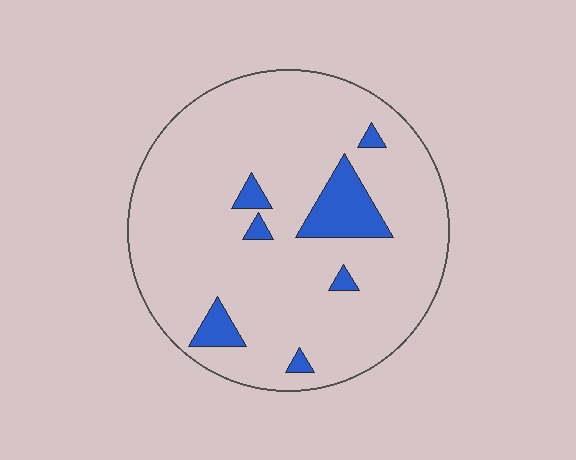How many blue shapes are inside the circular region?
7.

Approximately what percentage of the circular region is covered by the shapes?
Approximately 10%.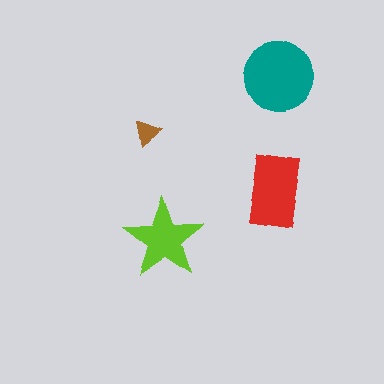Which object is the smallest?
The brown triangle.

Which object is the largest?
The teal circle.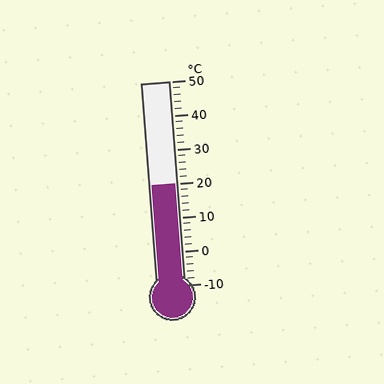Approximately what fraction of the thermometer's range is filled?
The thermometer is filled to approximately 50% of its range.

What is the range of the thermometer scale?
The thermometer scale ranges from -10°C to 50°C.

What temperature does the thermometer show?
The thermometer shows approximately 20°C.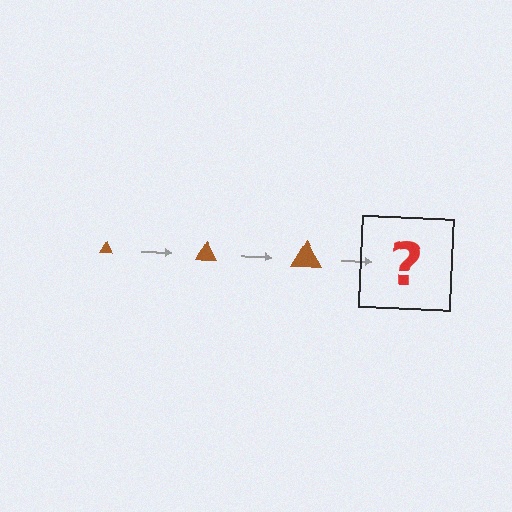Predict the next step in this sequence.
The next step is a brown triangle, larger than the previous one.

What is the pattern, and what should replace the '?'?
The pattern is that the triangle gets progressively larger each step. The '?' should be a brown triangle, larger than the previous one.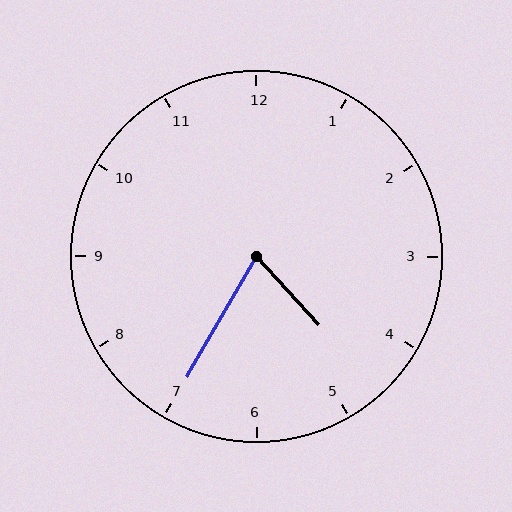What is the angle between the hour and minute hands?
Approximately 72 degrees.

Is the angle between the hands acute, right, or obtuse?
It is acute.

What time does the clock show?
4:35.